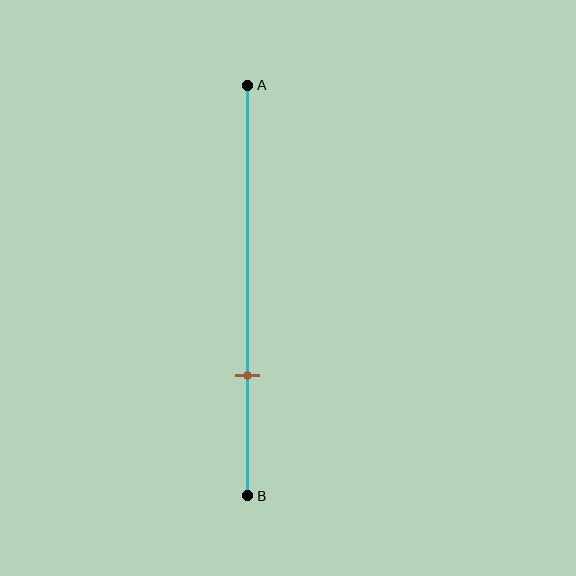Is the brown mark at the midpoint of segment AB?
No, the mark is at about 70% from A, not at the 50% midpoint.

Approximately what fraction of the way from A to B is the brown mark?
The brown mark is approximately 70% of the way from A to B.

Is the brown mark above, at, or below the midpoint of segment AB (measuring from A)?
The brown mark is below the midpoint of segment AB.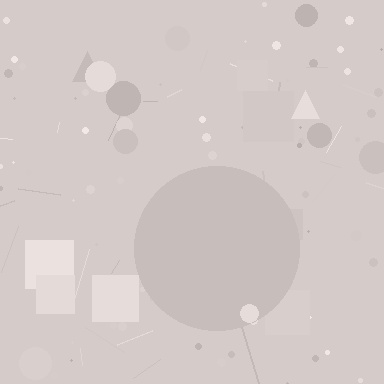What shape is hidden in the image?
A circle is hidden in the image.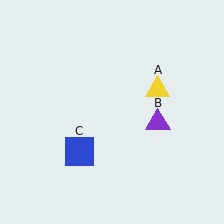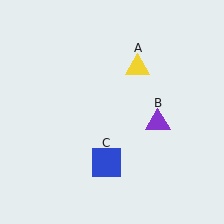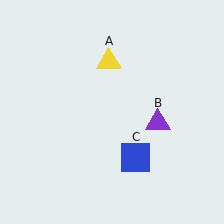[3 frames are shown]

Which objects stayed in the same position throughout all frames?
Purple triangle (object B) remained stationary.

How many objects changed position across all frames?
2 objects changed position: yellow triangle (object A), blue square (object C).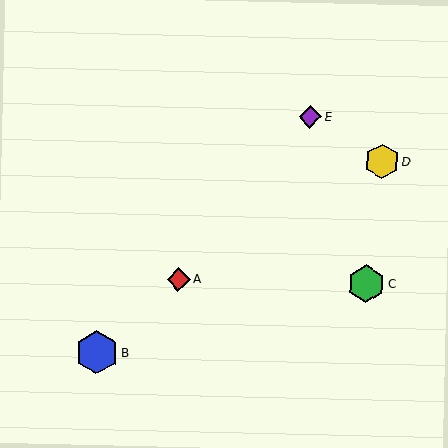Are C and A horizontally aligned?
Yes, both are at y≈284.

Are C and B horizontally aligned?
No, C is at y≈284 and B is at y≈352.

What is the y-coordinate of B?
Object B is at y≈352.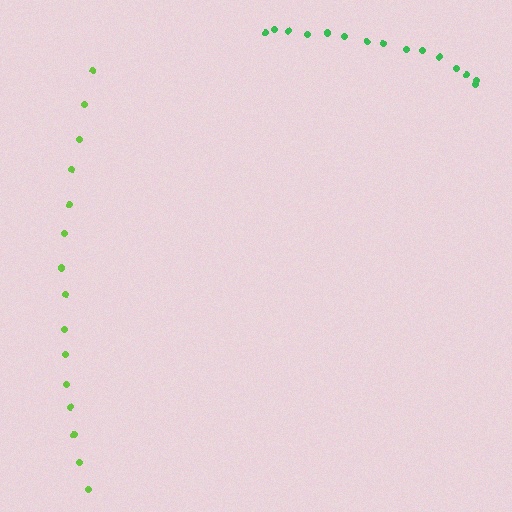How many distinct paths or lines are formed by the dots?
There are 2 distinct paths.